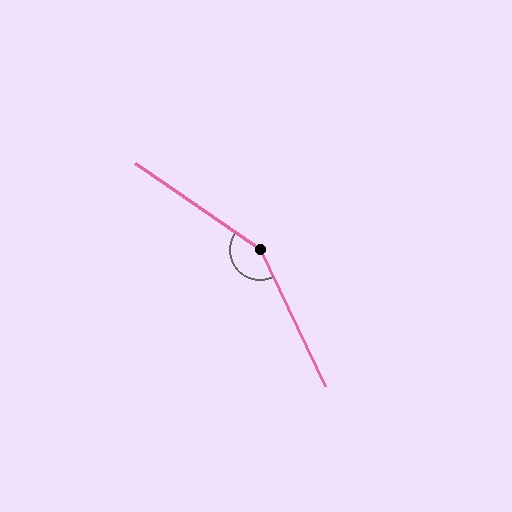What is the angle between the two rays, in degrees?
Approximately 150 degrees.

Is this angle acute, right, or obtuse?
It is obtuse.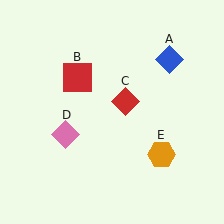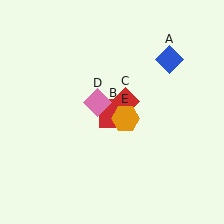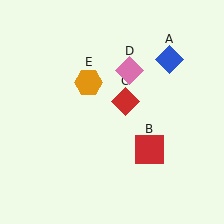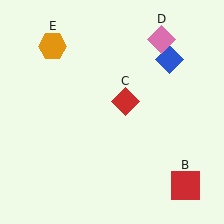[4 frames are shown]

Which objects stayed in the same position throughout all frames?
Blue diamond (object A) and red diamond (object C) remained stationary.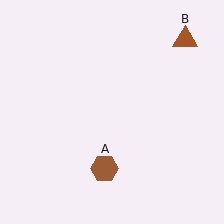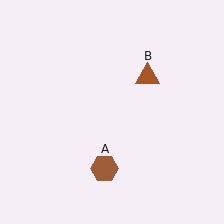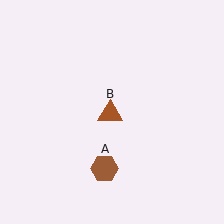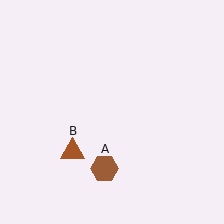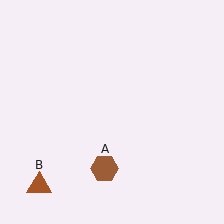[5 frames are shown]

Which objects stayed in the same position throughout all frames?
Brown hexagon (object A) remained stationary.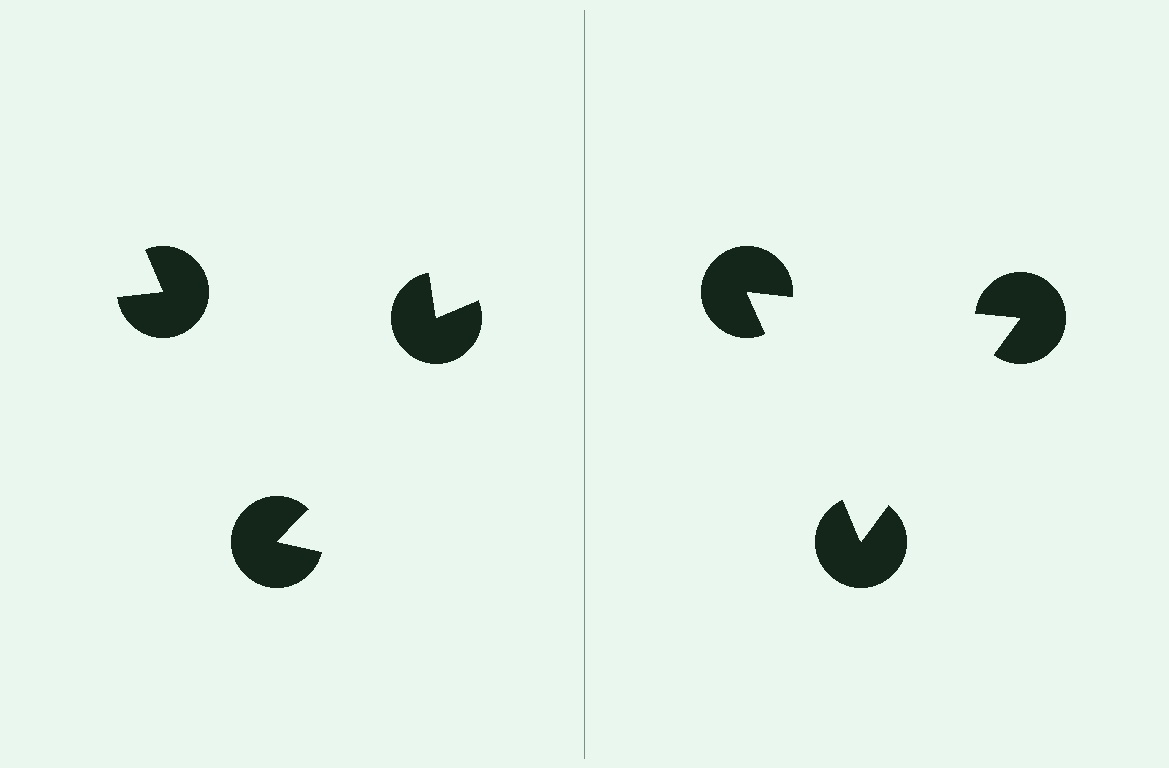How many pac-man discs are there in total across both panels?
6 — 3 on each side.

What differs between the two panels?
The pac-man discs are positioned identically on both sides; only the wedge orientations differ. On the right they align to a triangle; on the left they are misaligned.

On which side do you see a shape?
An illusory triangle appears on the right side. On the left side the wedge cuts are rotated, so no coherent shape forms.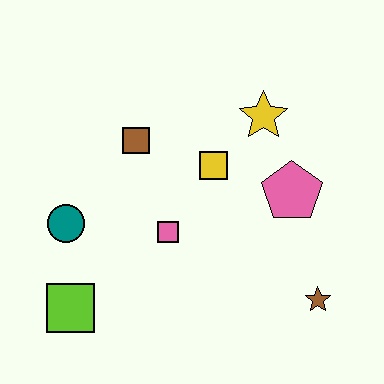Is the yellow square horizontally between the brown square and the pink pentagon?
Yes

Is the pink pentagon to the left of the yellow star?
No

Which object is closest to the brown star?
The pink pentagon is closest to the brown star.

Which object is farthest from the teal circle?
The brown star is farthest from the teal circle.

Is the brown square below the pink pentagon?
No